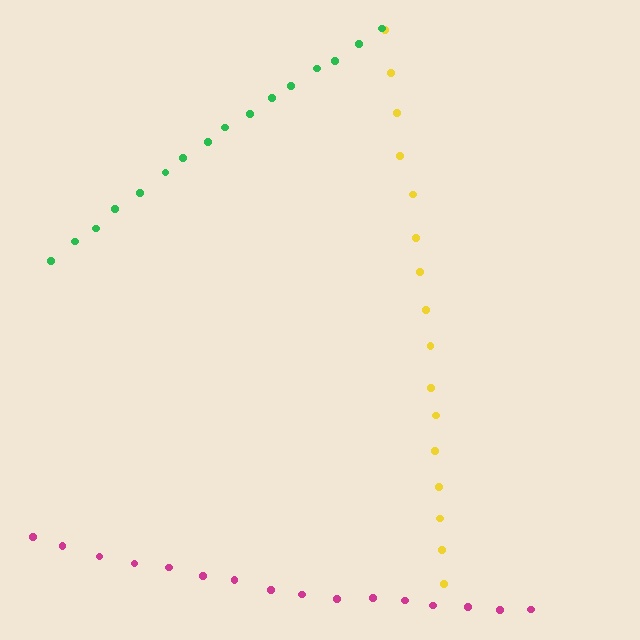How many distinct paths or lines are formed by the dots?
There are 3 distinct paths.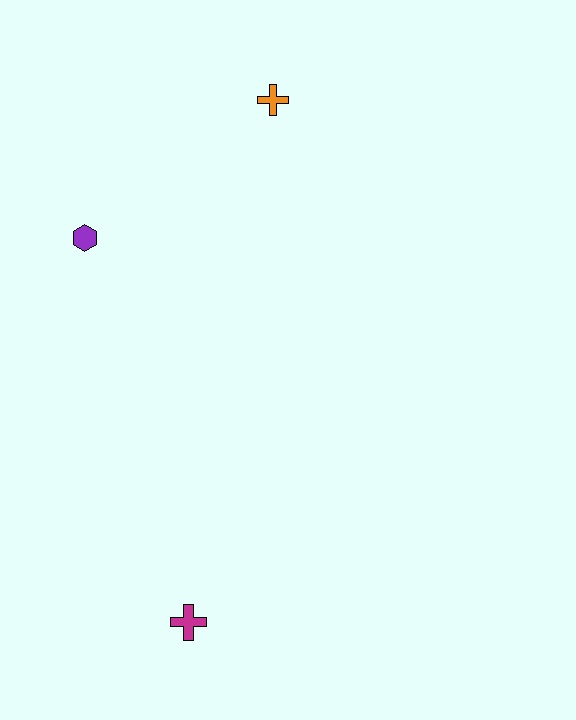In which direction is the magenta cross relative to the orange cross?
The magenta cross is below the orange cross.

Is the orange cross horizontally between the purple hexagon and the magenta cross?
No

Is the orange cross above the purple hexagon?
Yes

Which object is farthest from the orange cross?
The magenta cross is farthest from the orange cross.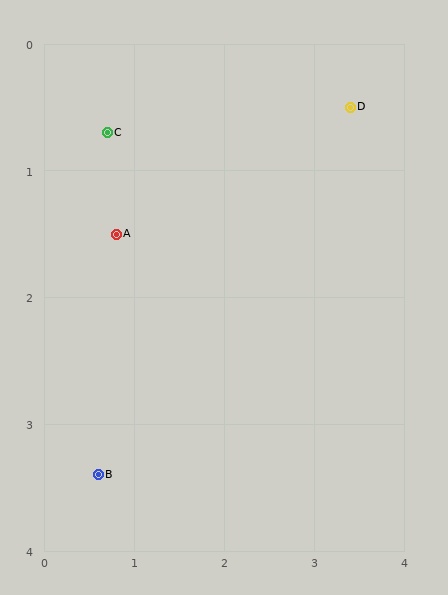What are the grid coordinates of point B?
Point B is at approximately (0.6, 3.4).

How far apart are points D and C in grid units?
Points D and C are about 2.7 grid units apart.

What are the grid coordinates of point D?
Point D is at approximately (3.4, 0.5).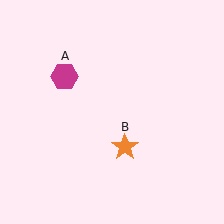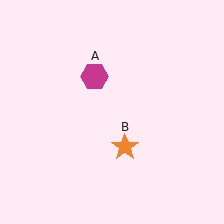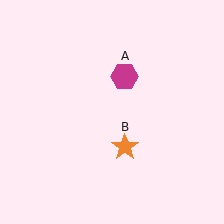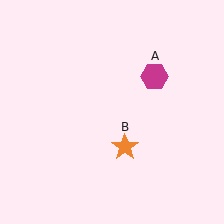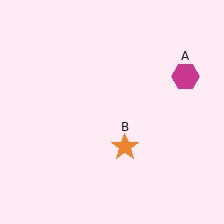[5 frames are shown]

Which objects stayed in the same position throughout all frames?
Orange star (object B) remained stationary.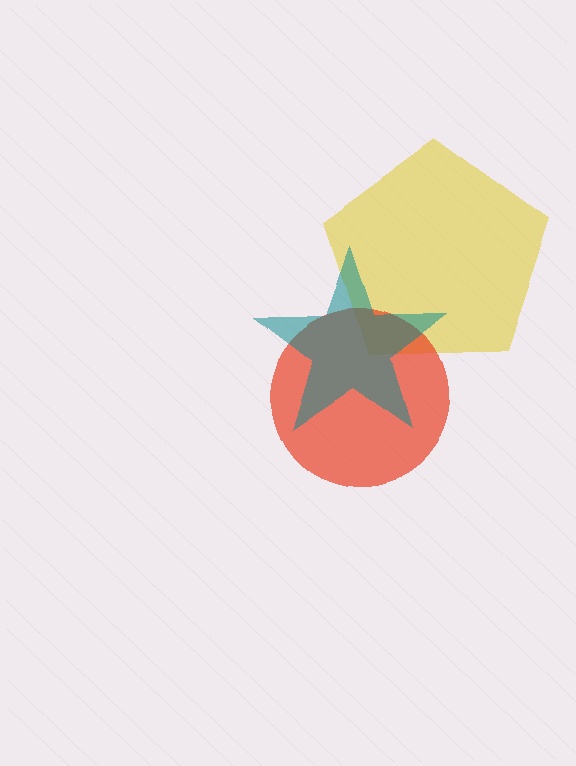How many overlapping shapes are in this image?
There are 3 overlapping shapes in the image.